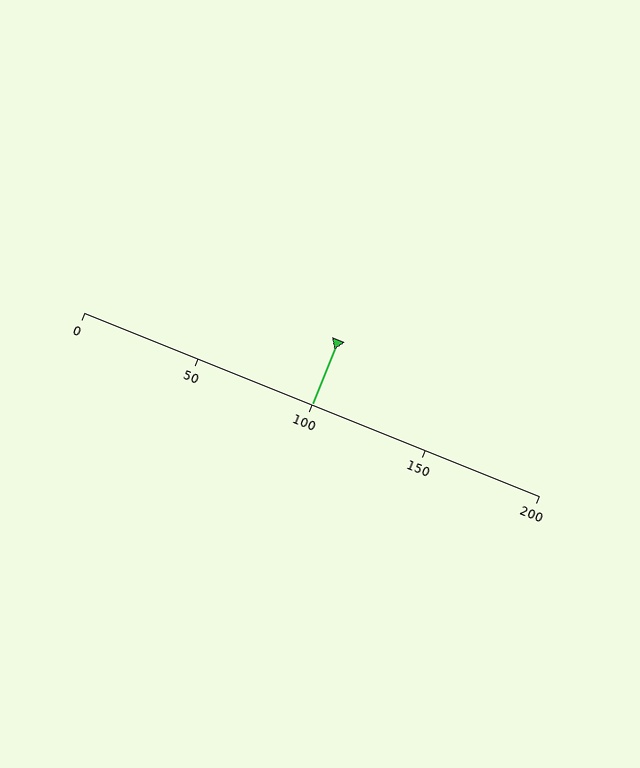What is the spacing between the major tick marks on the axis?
The major ticks are spaced 50 apart.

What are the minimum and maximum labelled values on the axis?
The axis runs from 0 to 200.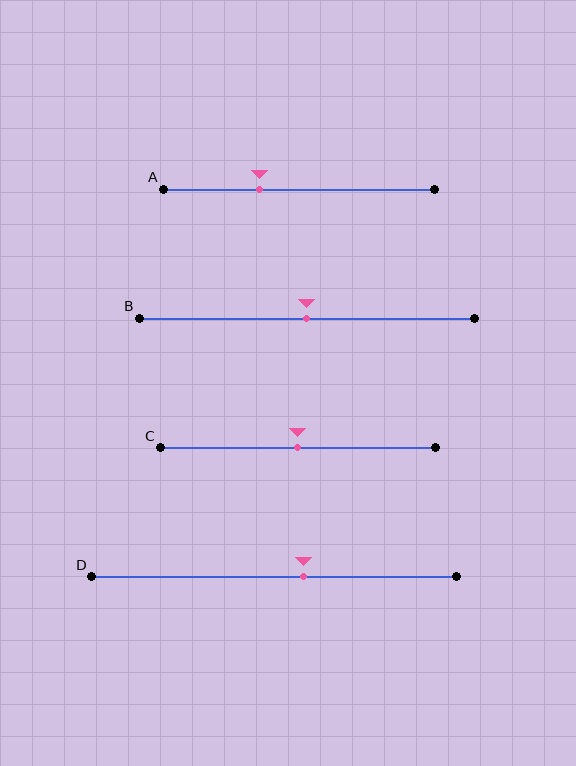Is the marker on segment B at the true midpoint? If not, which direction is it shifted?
Yes, the marker on segment B is at the true midpoint.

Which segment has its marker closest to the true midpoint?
Segment B has its marker closest to the true midpoint.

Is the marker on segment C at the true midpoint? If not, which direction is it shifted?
Yes, the marker on segment C is at the true midpoint.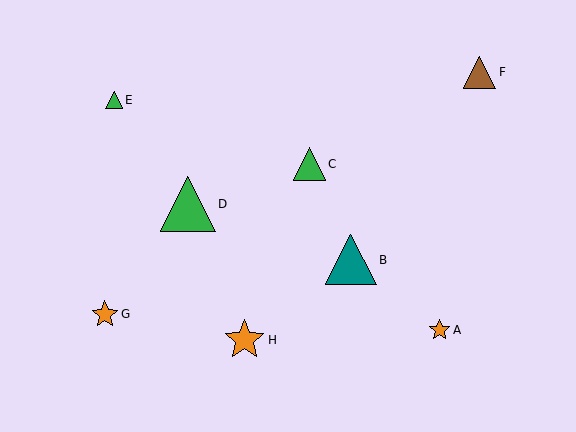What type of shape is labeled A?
Shape A is an orange star.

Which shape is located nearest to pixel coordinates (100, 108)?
The green triangle (labeled E) at (114, 100) is nearest to that location.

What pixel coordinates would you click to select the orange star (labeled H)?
Click at (245, 340) to select the orange star H.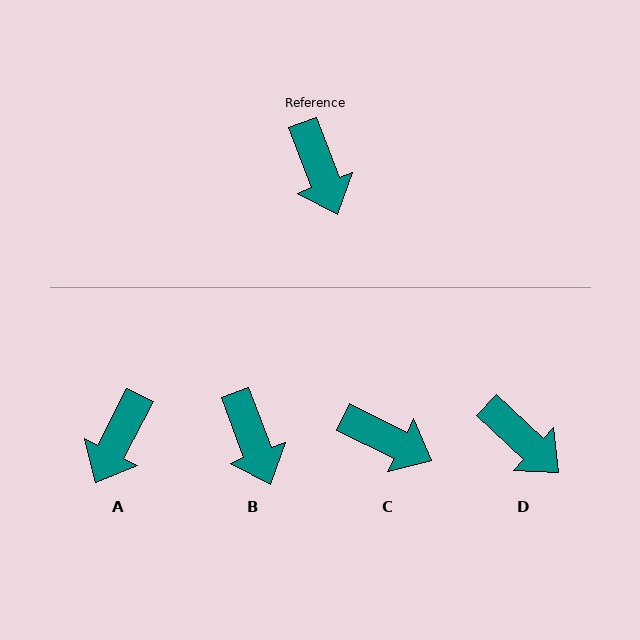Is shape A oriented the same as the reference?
No, it is off by about 48 degrees.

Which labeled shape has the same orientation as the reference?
B.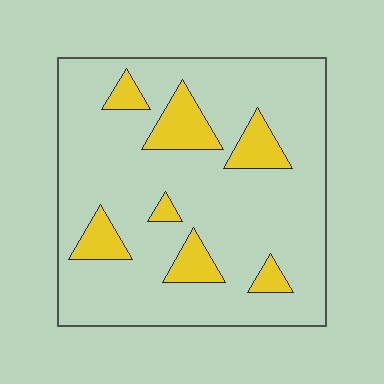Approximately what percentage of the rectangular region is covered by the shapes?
Approximately 15%.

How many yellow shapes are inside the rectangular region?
7.